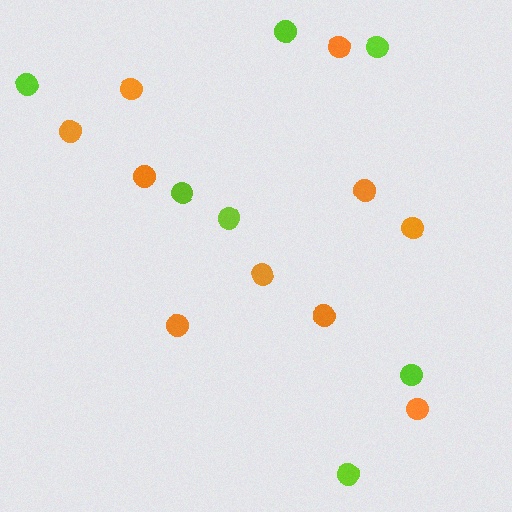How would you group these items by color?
There are 2 groups: one group of orange circles (10) and one group of lime circles (7).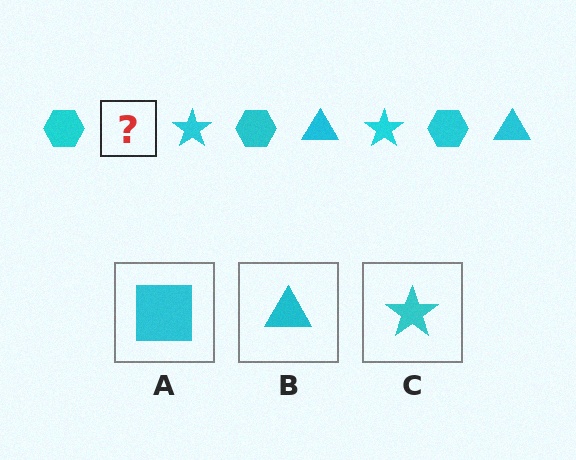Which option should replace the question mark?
Option B.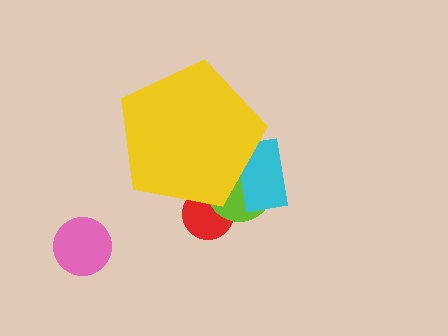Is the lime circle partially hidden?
Yes, the lime circle is partially hidden behind the yellow pentagon.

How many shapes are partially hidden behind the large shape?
3 shapes are partially hidden.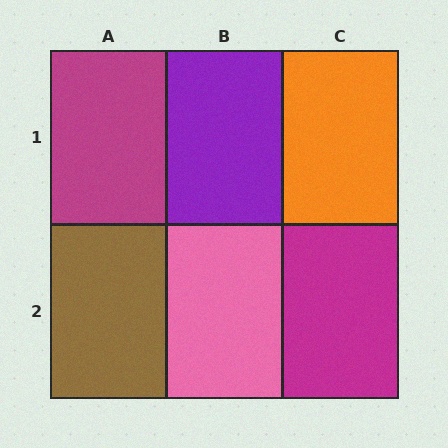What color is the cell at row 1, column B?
Purple.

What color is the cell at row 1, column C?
Orange.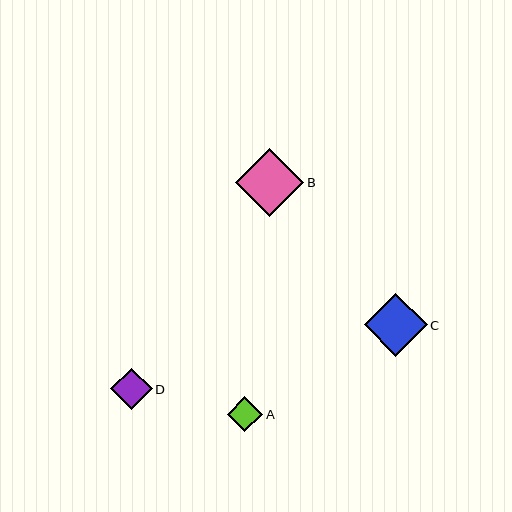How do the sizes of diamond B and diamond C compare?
Diamond B and diamond C are approximately the same size.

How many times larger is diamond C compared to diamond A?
Diamond C is approximately 1.8 times the size of diamond A.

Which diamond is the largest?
Diamond B is the largest with a size of approximately 69 pixels.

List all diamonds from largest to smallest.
From largest to smallest: B, C, D, A.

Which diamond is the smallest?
Diamond A is the smallest with a size of approximately 35 pixels.